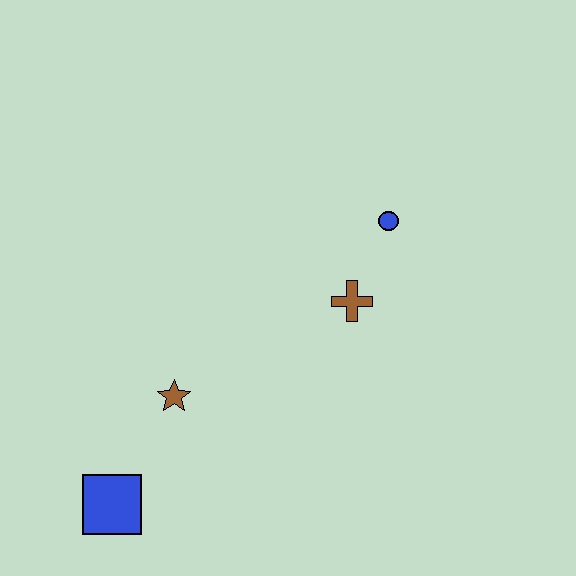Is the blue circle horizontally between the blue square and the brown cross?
No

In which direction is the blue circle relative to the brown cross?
The blue circle is above the brown cross.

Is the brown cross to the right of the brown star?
Yes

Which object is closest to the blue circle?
The brown cross is closest to the blue circle.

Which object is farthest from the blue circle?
The blue square is farthest from the blue circle.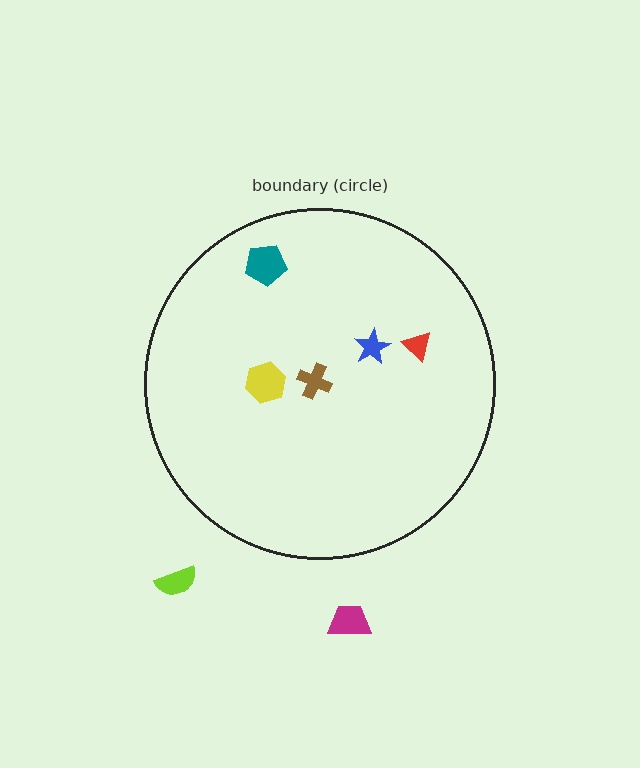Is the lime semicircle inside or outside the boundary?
Outside.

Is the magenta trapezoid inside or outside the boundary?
Outside.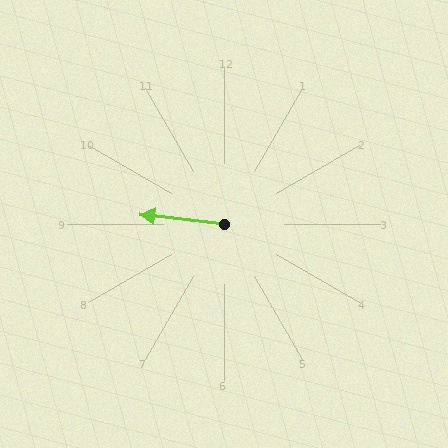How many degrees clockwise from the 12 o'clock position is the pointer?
Approximately 276 degrees.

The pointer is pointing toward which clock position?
Roughly 9 o'clock.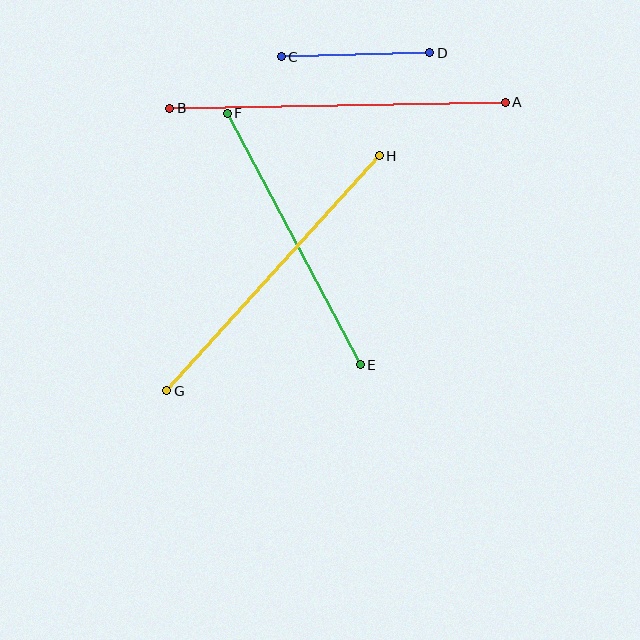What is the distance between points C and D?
The distance is approximately 149 pixels.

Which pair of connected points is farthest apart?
Points A and B are farthest apart.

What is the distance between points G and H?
The distance is approximately 317 pixels.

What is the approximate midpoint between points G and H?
The midpoint is at approximately (273, 273) pixels.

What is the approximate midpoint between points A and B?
The midpoint is at approximately (337, 105) pixels.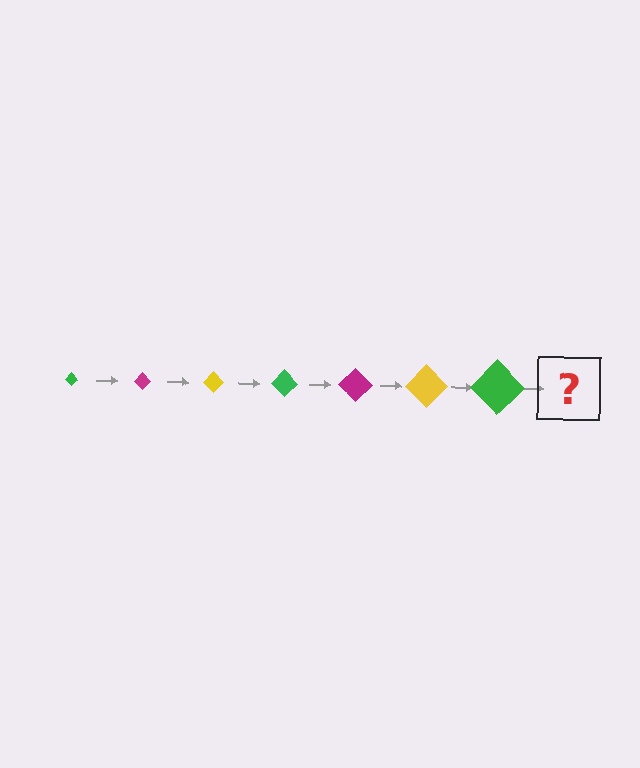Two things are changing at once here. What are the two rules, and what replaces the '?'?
The two rules are that the diamond grows larger each step and the color cycles through green, magenta, and yellow. The '?' should be a magenta diamond, larger than the previous one.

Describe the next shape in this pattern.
It should be a magenta diamond, larger than the previous one.